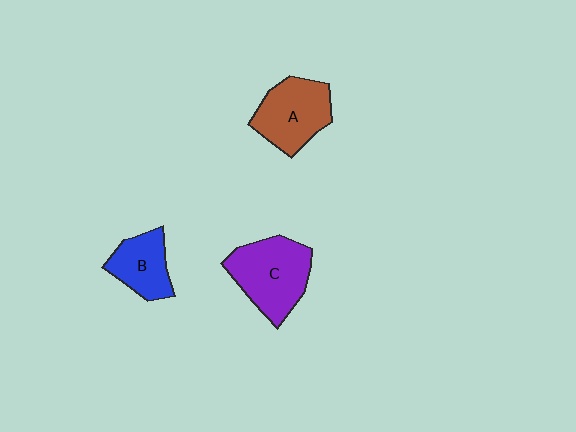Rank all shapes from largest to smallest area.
From largest to smallest: C (purple), A (brown), B (blue).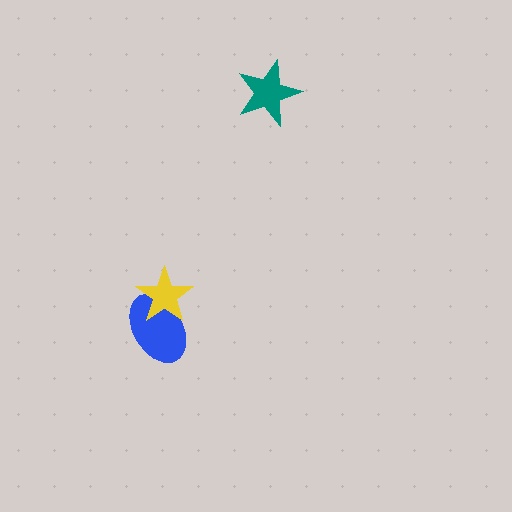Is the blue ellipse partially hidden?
Yes, it is partially covered by another shape.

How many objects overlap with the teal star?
0 objects overlap with the teal star.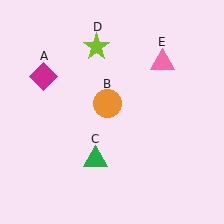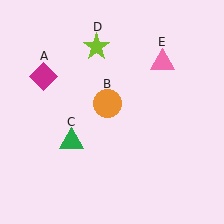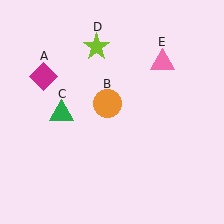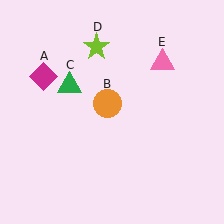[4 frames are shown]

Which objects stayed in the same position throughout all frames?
Magenta diamond (object A) and orange circle (object B) and lime star (object D) and pink triangle (object E) remained stationary.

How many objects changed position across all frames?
1 object changed position: green triangle (object C).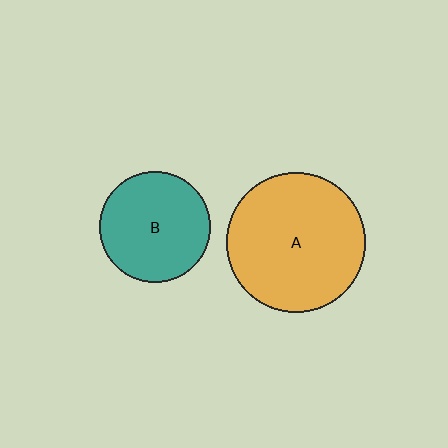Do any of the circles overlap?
No, none of the circles overlap.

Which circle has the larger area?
Circle A (orange).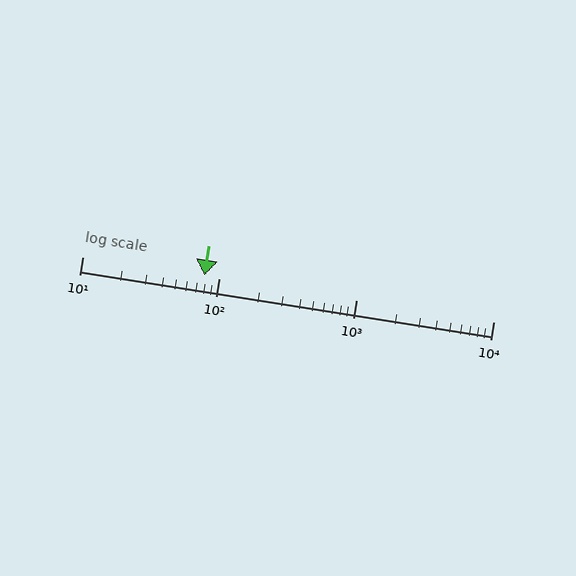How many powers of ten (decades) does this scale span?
The scale spans 3 decades, from 10 to 10000.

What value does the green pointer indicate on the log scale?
The pointer indicates approximately 78.